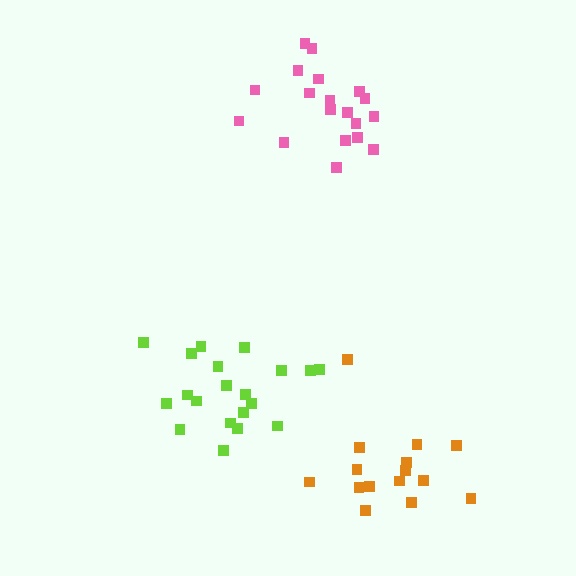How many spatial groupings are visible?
There are 3 spatial groupings.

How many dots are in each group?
Group 1: 20 dots, Group 2: 19 dots, Group 3: 15 dots (54 total).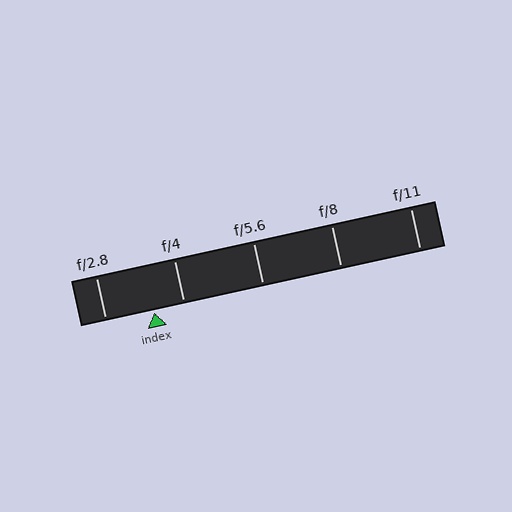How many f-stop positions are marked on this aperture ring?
There are 5 f-stop positions marked.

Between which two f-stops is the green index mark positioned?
The index mark is between f/2.8 and f/4.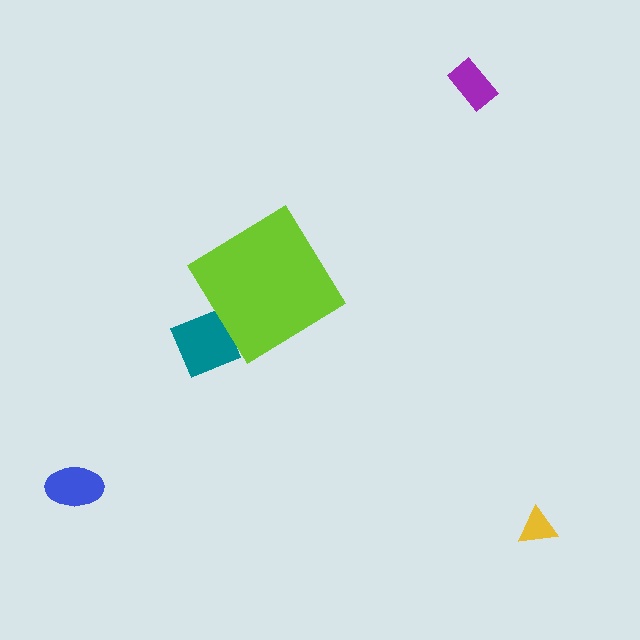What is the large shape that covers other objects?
A lime diamond.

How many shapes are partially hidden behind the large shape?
1 shape is partially hidden.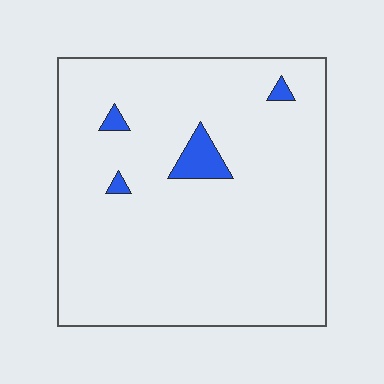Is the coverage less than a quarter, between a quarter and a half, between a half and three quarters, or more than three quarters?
Less than a quarter.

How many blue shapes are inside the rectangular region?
4.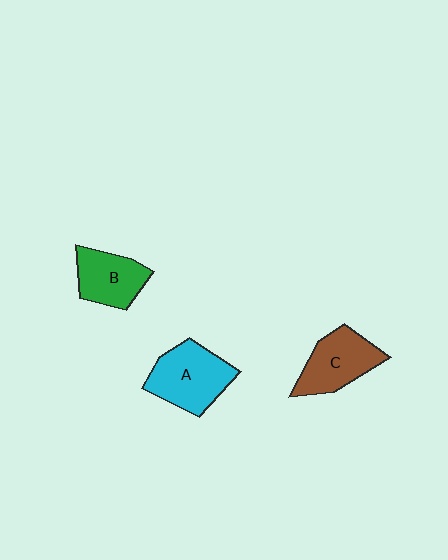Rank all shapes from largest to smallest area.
From largest to smallest: A (cyan), C (brown), B (green).